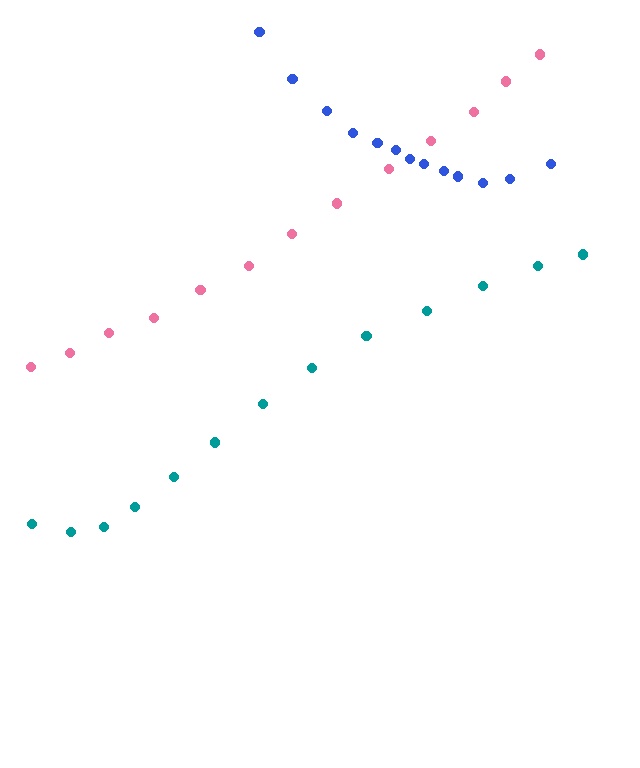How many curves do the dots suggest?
There are 3 distinct paths.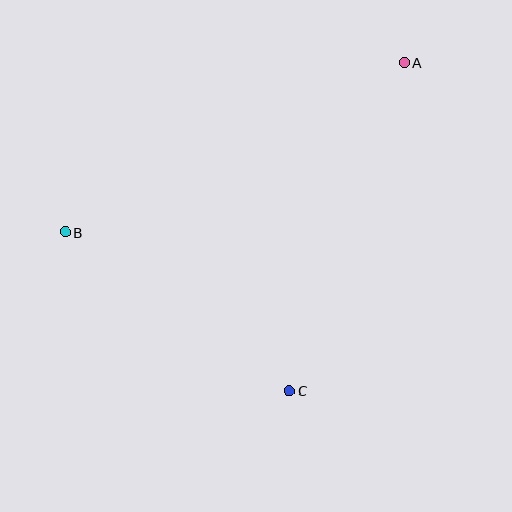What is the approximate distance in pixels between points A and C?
The distance between A and C is approximately 348 pixels.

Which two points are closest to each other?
Points B and C are closest to each other.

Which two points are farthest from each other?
Points A and B are farthest from each other.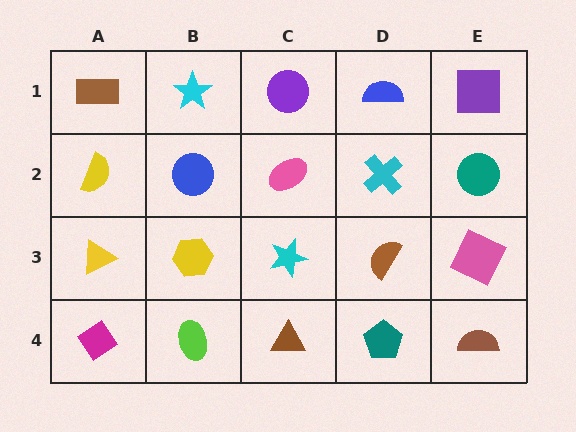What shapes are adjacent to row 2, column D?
A blue semicircle (row 1, column D), a brown semicircle (row 3, column D), a pink ellipse (row 2, column C), a teal circle (row 2, column E).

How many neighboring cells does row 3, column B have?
4.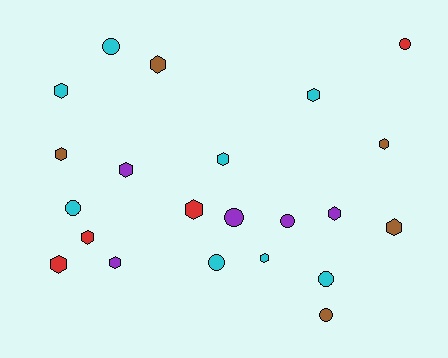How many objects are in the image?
There are 22 objects.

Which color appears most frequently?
Cyan, with 8 objects.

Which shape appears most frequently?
Hexagon, with 14 objects.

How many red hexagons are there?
There are 3 red hexagons.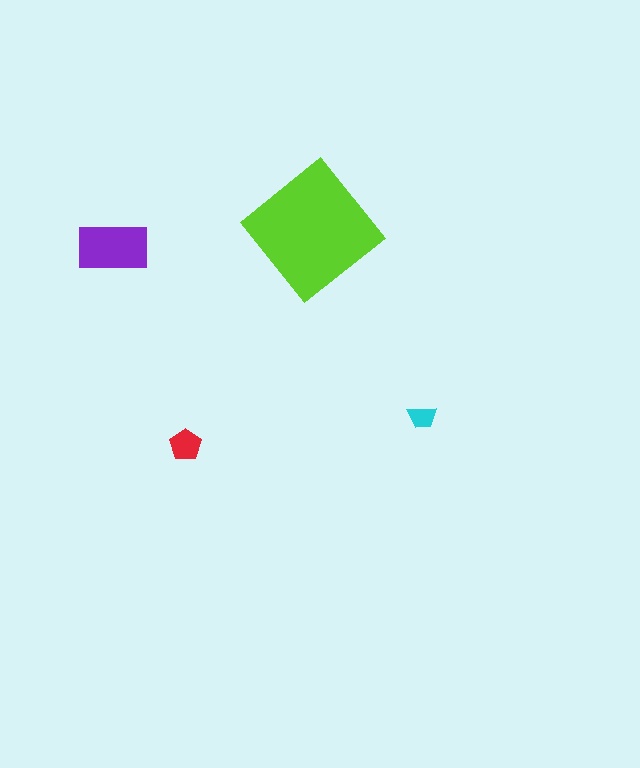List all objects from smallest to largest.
The cyan trapezoid, the red pentagon, the purple rectangle, the lime diamond.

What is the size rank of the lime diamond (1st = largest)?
1st.